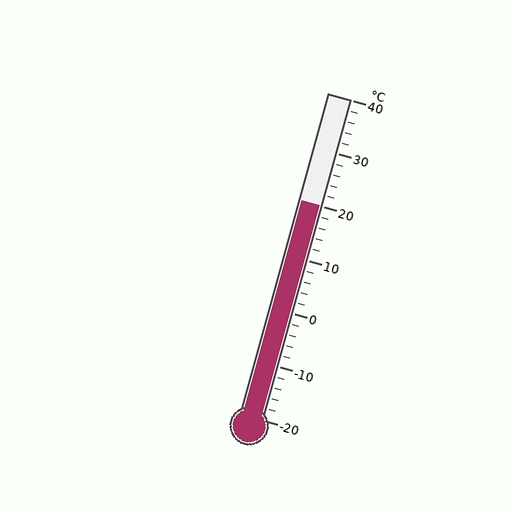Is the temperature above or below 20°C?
The temperature is at 20°C.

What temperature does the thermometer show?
The thermometer shows approximately 20°C.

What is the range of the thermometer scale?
The thermometer scale ranges from -20°C to 40°C.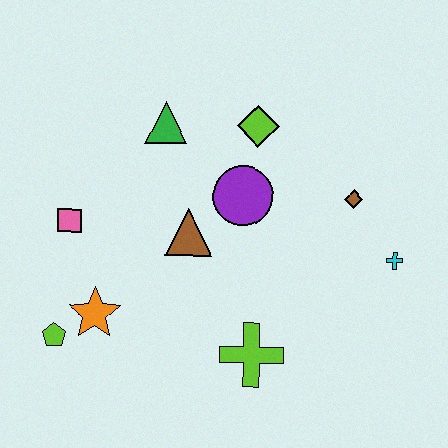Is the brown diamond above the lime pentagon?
Yes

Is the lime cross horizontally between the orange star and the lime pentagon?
No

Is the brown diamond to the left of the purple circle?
No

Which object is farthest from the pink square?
The cyan cross is farthest from the pink square.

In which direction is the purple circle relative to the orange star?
The purple circle is to the right of the orange star.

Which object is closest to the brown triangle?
The purple circle is closest to the brown triangle.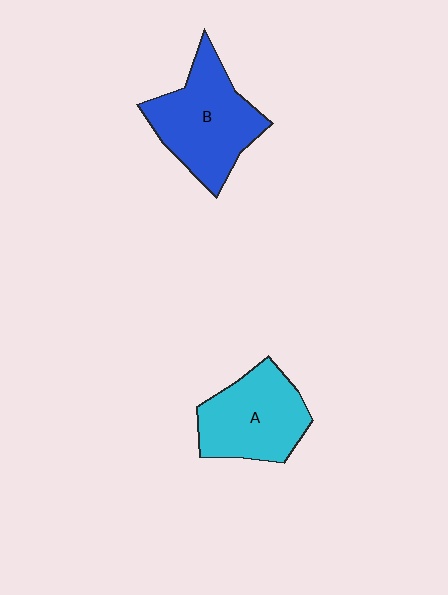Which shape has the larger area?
Shape B (blue).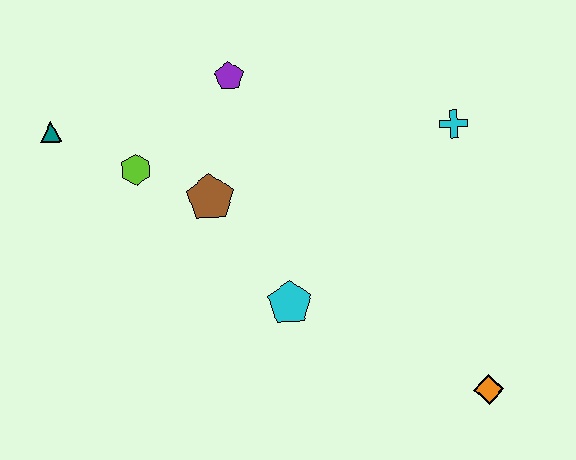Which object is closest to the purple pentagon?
The brown pentagon is closest to the purple pentagon.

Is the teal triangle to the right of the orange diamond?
No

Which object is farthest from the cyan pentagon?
The teal triangle is farthest from the cyan pentagon.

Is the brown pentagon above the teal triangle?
No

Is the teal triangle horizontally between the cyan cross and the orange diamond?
No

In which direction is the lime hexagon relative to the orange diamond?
The lime hexagon is to the left of the orange diamond.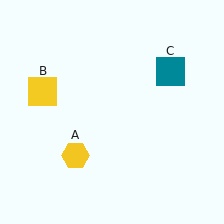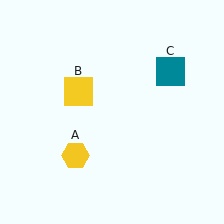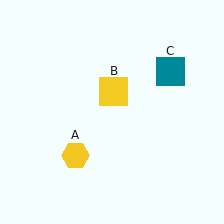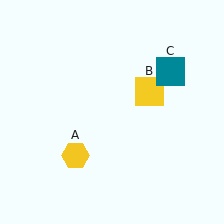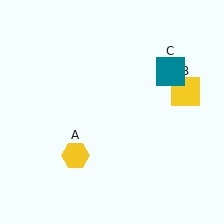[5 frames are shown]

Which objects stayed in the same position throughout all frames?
Yellow hexagon (object A) and teal square (object C) remained stationary.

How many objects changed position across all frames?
1 object changed position: yellow square (object B).